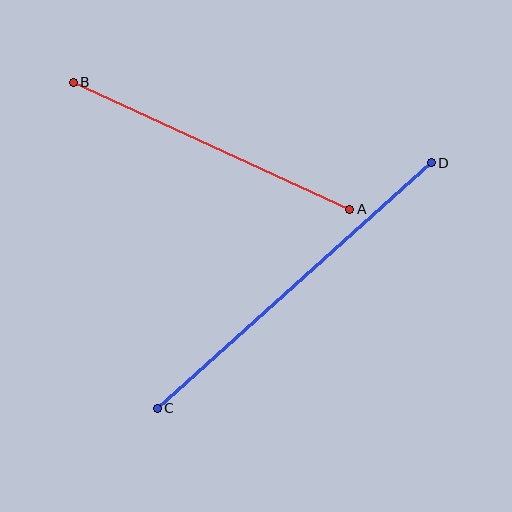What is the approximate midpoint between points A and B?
The midpoint is at approximately (211, 146) pixels.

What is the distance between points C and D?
The distance is approximately 368 pixels.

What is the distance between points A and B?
The distance is approximately 304 pixels.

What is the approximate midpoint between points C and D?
The midpoint is at approximately (294, 286) pixels.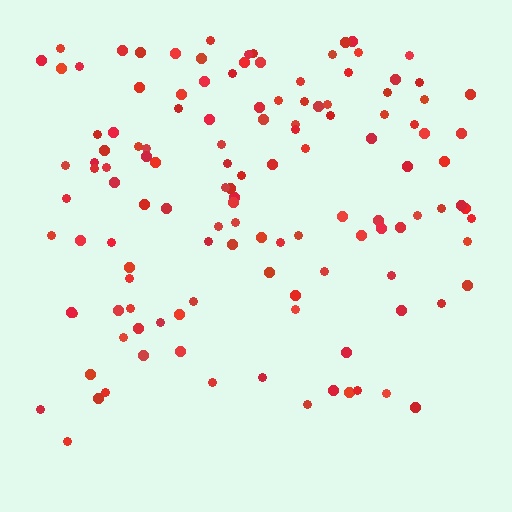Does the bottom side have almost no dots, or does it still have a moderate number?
Still a moderate number, just noticeably fewer than the top.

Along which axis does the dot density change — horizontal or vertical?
Vertical.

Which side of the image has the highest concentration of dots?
The top.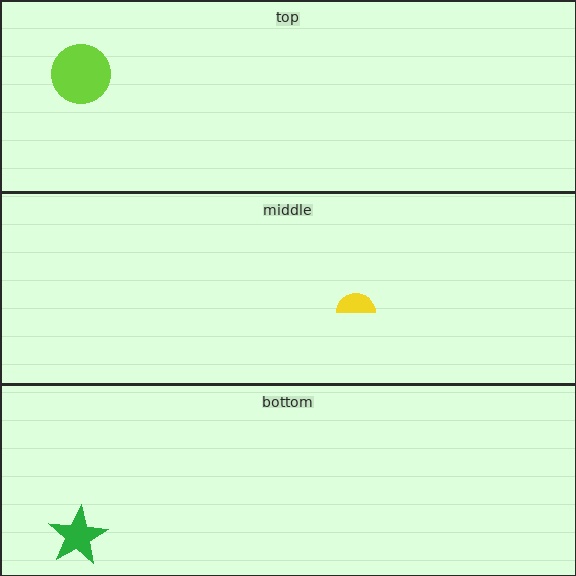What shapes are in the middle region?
The yellow semicircle.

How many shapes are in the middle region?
1.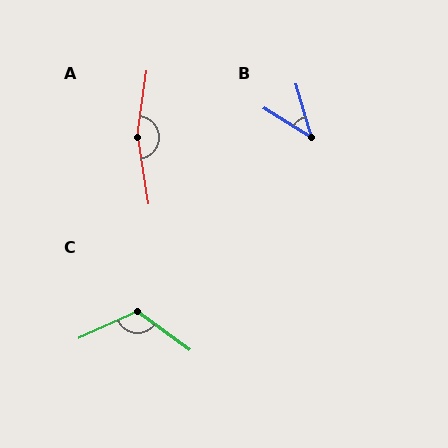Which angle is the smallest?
B, at approximately 41 degrees.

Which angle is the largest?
A, at approximately 163 degrees.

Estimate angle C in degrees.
Approximately 120 degrees.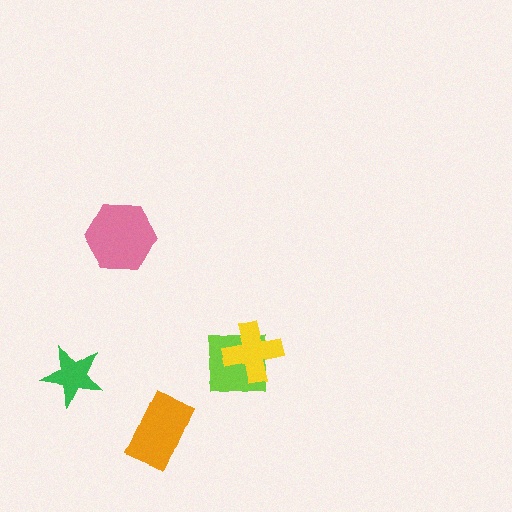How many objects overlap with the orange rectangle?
0 objects overlap with the orange rectangle.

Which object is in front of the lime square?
The yellow cross is in front of the lime square.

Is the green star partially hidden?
No, no other shape covers it.